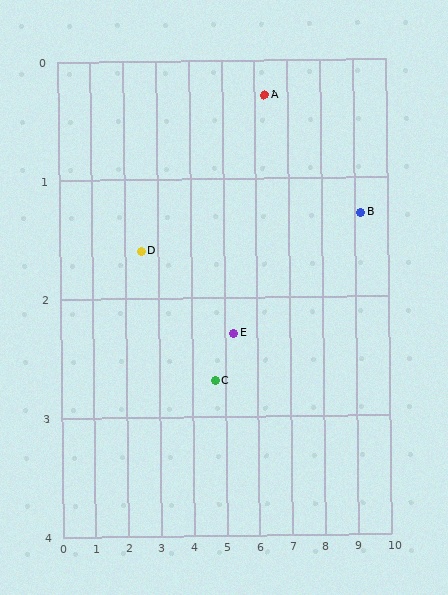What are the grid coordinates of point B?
Point B is at approximately (9.2, 1.3).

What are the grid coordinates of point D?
Point D is at approximately (2.5, 1.6).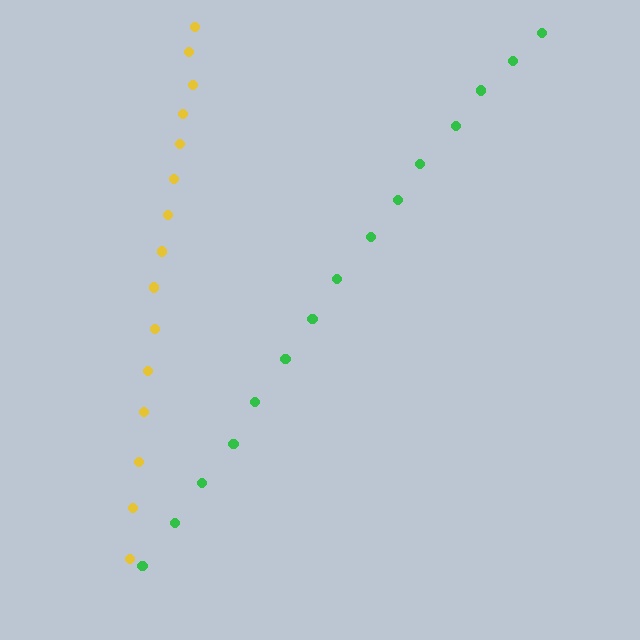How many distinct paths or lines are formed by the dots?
There are 2 distinct paths.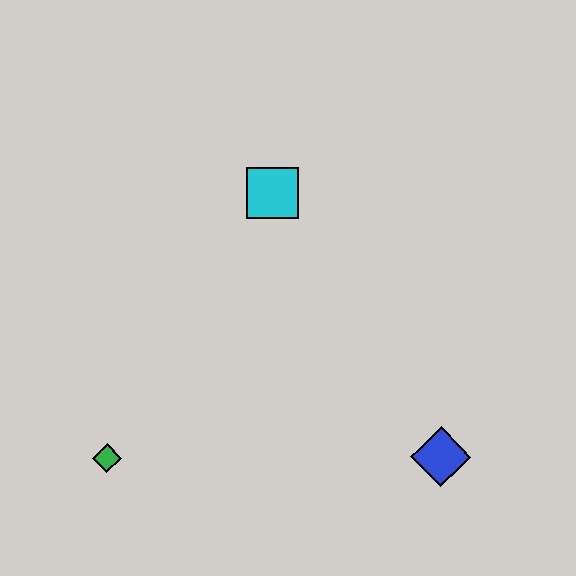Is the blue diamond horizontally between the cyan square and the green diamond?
No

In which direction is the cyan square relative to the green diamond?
The cyan square is above the green diamond.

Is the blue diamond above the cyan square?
No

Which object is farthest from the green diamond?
The blue diamond is farthest from the green diamond.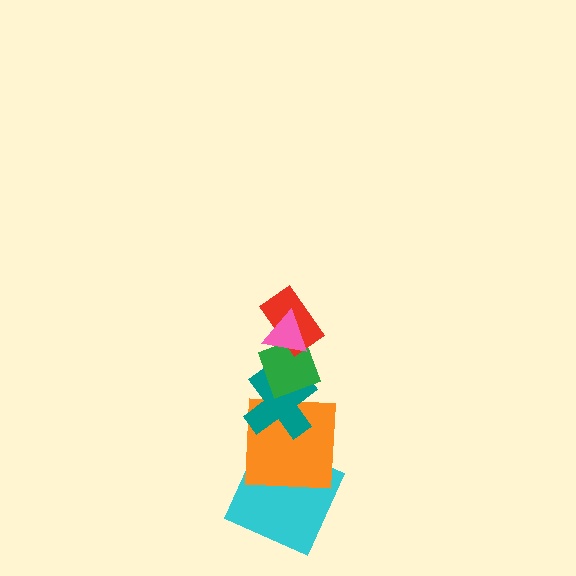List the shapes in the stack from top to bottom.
From top to bottom: the pink triangle, the red rectangle, the green diamond, the teal cross, the orange square, the cyan square.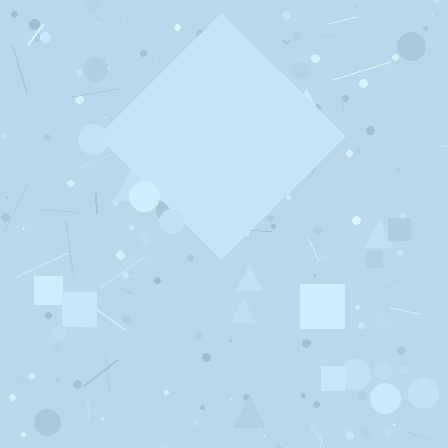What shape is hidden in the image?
A diamond is hidden in the image.